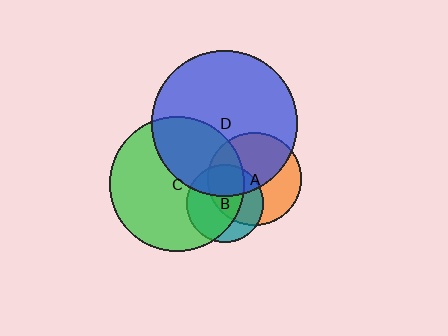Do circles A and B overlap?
Yes.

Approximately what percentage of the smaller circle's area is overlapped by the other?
Approximately 55%.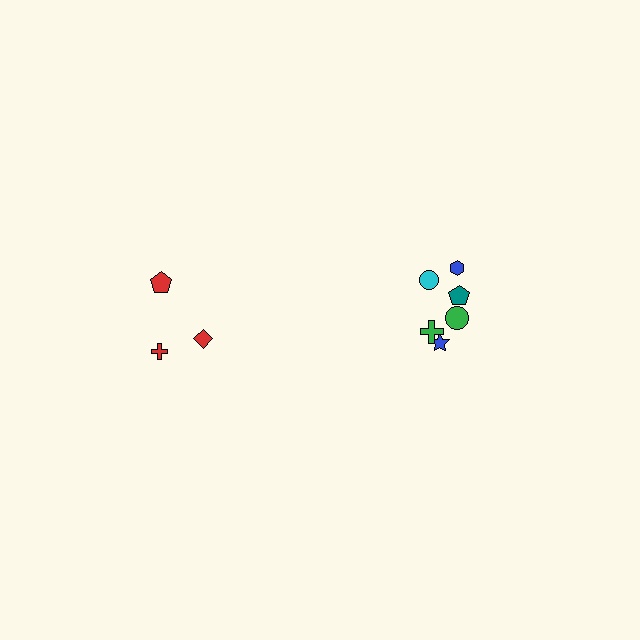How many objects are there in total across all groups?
There are 9 objects.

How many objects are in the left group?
There are 3 objects.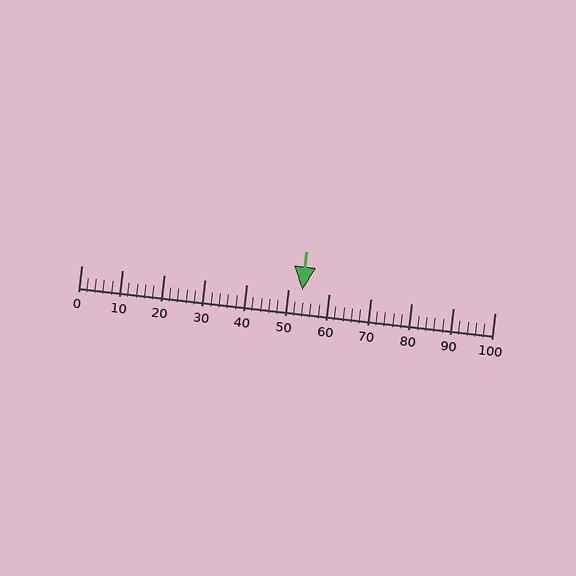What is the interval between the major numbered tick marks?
The major tick marks are spaced 10 units apart.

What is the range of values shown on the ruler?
The ruler shows values from 0 to 100.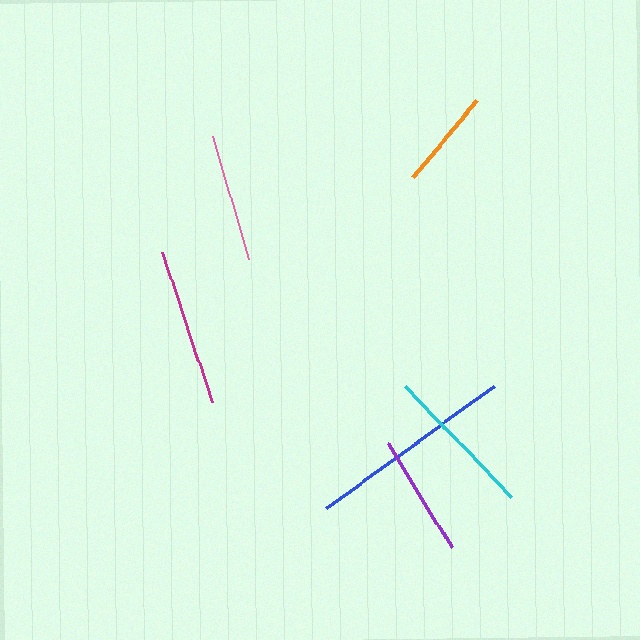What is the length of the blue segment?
The blue segment is approximately 207 pixels long.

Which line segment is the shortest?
The orange line is the shortest at approximately 100 pixels.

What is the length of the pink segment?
The pink segment is approximately 129 pixels long.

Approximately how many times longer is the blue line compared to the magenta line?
The blue line is approximately 1.3 times the length of the magenta line.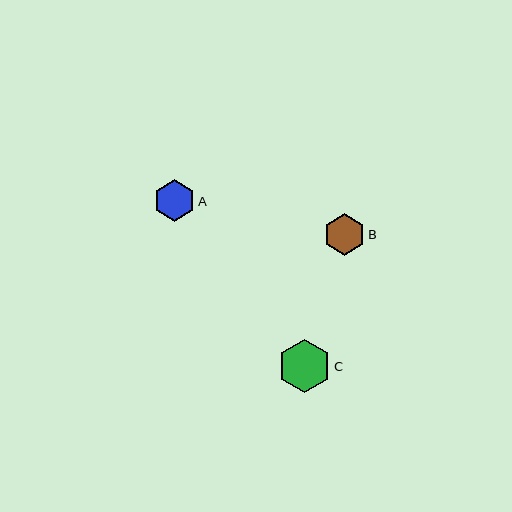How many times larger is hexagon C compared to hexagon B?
Hexagon C is approximately 1.3 times the size of hexagon B.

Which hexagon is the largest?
Hexagon C is the largest with a size of approximately 53 pixels.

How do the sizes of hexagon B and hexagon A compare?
Hexagon B and hexagon A are approximately the same size.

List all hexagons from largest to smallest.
From largest to smallest: C, B, A.